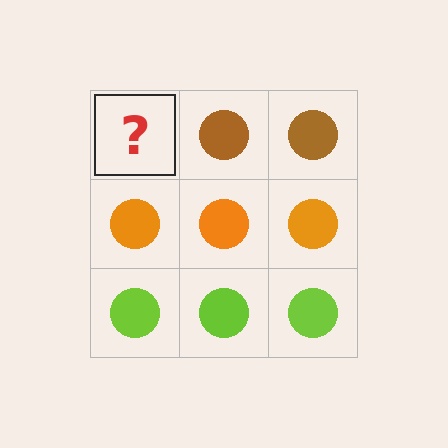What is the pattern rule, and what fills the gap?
The rule is that each row has a consistent color. The gap should be filled with a brown circle.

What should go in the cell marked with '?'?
The missing cell should contain a brown circle.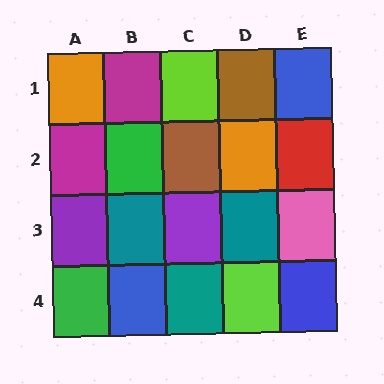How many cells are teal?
3 cells are teal.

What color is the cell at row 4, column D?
Lime.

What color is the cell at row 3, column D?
Teal.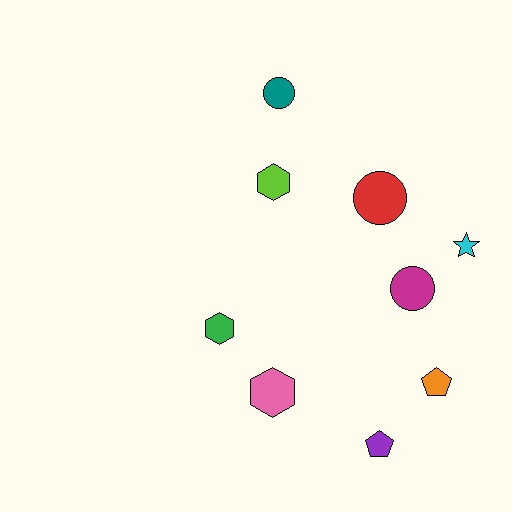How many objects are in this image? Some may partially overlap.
There are 9 objects.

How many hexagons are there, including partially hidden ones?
There are 3 hexagons.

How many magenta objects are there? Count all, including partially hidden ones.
There is 1 magenta object.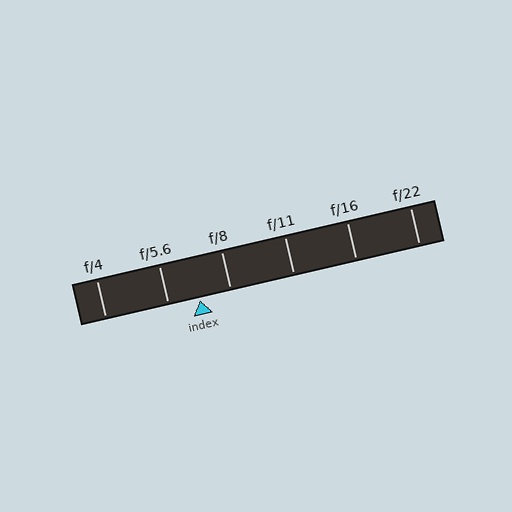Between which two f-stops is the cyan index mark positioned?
The index mark is between f/5.6 and f/8.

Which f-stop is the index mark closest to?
The index mark is closest to f/8.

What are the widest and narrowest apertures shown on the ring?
The widest aperture shown is f/4 and the narrowest is f/22.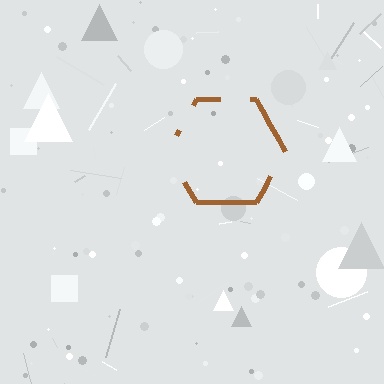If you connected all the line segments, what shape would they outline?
They would outline a hexagon.